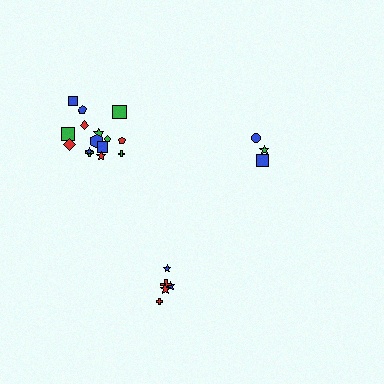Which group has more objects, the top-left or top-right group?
The top-left group.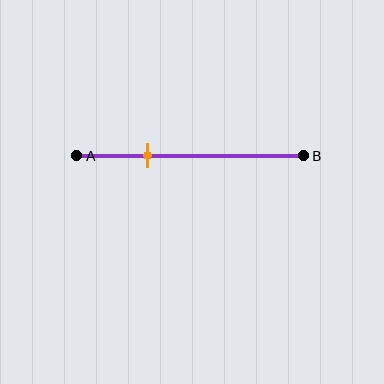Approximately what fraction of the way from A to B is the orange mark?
The orange mark is approximately 30% of the way from A to B.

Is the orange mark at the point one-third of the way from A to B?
Yes, the mark is approximately at the one-third point.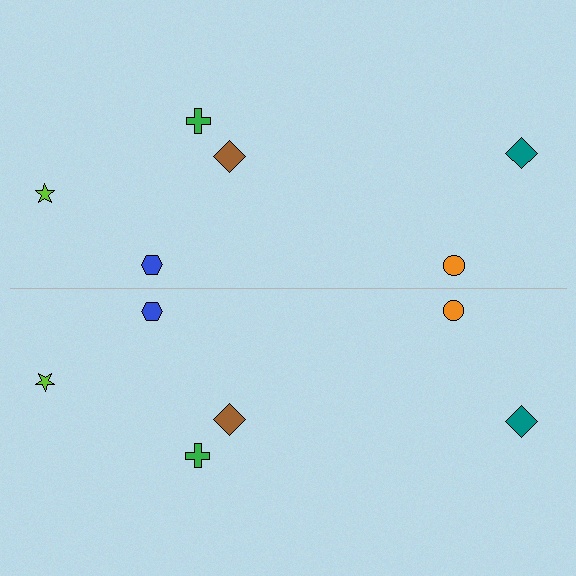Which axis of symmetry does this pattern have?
The pattern has a horizontal axis of symmetry running through the center of the image.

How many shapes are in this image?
There are 12 shapes in this image.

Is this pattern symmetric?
Yes, this pattern has bilateral (reflection) symmetry.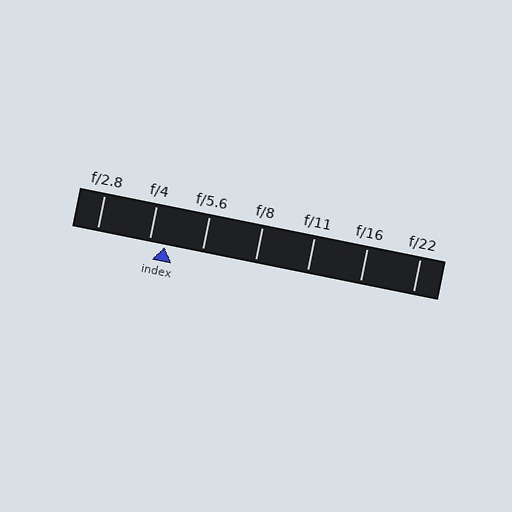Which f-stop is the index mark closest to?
The index mark is closest to f/4.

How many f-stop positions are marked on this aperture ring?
There are 7 f-stop positions marked.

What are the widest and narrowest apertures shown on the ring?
The widest aperture shown is f/2.8 and the narrowest is f/22.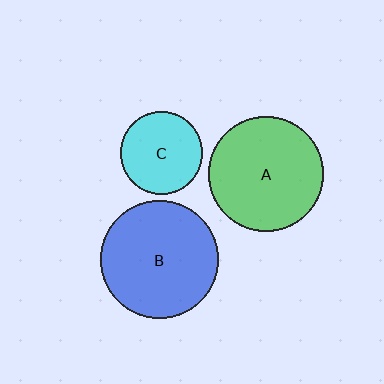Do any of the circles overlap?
No, none of the circles overlap.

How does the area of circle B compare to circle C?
Approximately 2.0 times.